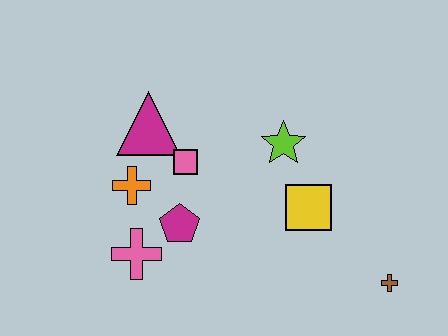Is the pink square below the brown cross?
No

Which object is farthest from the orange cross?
The brown cross is farthest from the orange cross.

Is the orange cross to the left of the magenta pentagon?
Yes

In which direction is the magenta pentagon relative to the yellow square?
The magenta pentagon is to the left of the yellow square.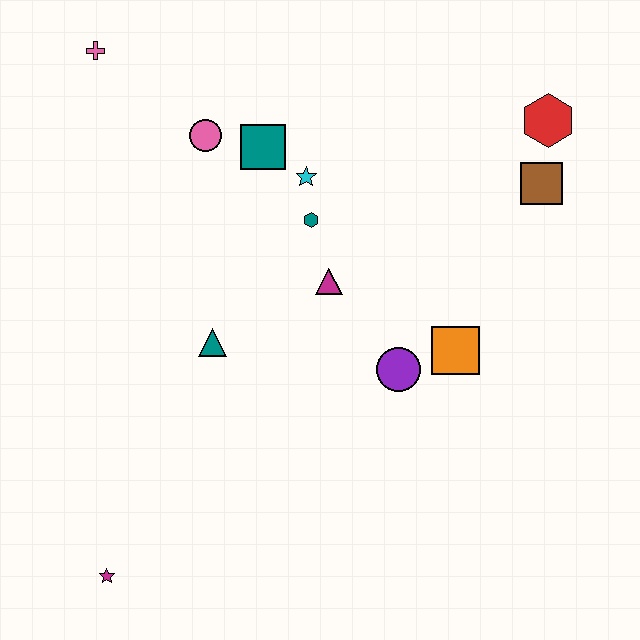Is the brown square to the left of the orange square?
No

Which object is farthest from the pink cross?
The magenta star is farthest from the pink cross.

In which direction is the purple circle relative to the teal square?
The purple circle is below the teal square.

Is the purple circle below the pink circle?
Yes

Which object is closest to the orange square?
The purple circle is closest to the orange square.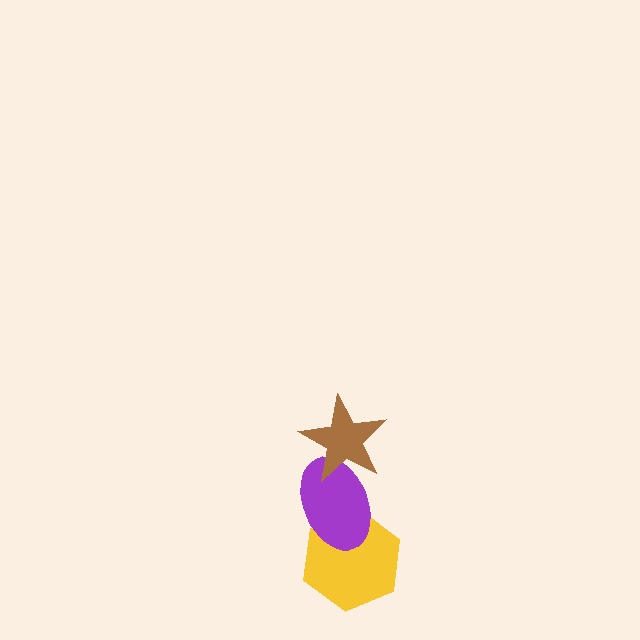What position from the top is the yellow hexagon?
The yellow hexagon is 3rd from the top.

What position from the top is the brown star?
The brown star is 1st from the top.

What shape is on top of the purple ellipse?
The brown star is on top of the purple ellipse.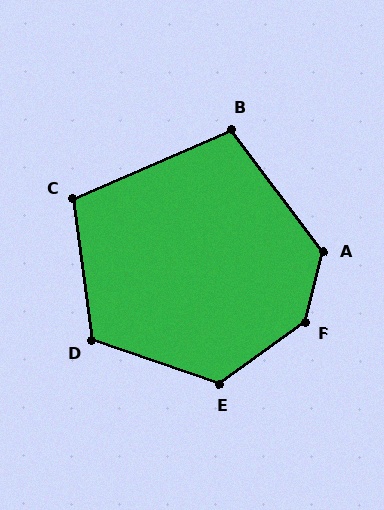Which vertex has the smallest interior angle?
B, at approximately 103 degrees.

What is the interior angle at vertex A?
Approximately 128 degrees (obtuse).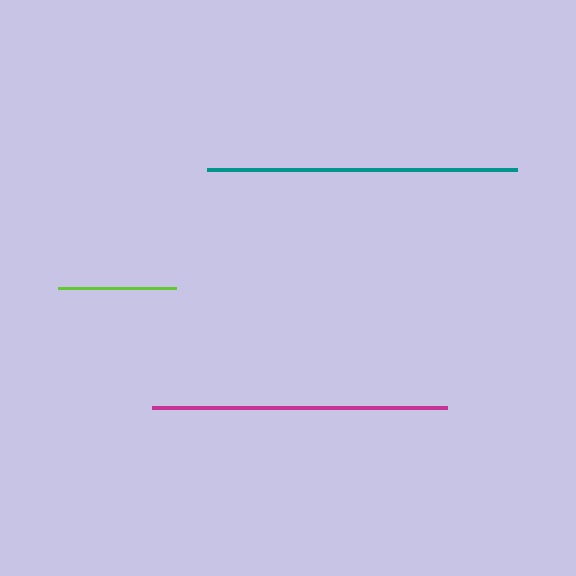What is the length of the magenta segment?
The magenta segment is approximately 295 pixels long.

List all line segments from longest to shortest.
From longest to shortest: teal, magenta, lime.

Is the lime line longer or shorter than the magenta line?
The magenta line is longer than the lime line.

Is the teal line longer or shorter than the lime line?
The teal line is longer than the lime line.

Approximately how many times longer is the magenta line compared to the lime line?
The magenta line is approximately 2.5 times the length of the lime line.